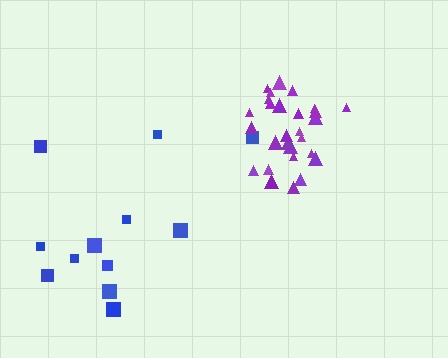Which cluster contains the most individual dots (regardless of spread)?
Purple (28).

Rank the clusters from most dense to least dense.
purple, blue.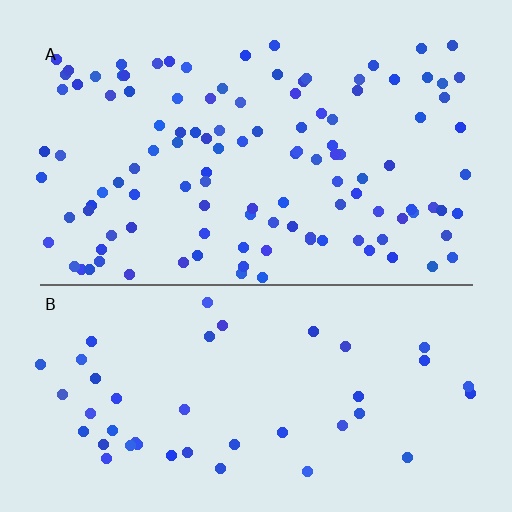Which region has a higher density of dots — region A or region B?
A (the top).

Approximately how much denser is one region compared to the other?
Approximately 2.6× — region A over region B.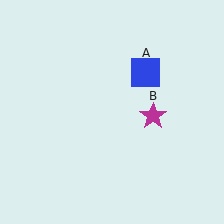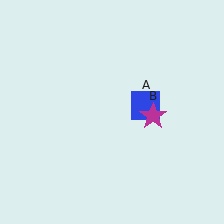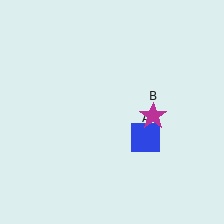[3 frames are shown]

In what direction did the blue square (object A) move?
The blue square (object A) moved down.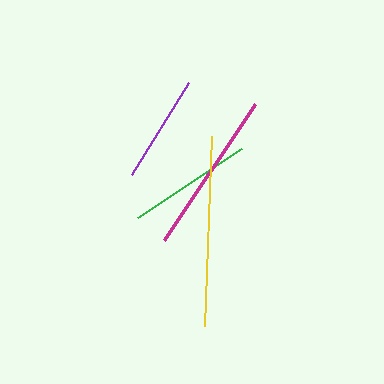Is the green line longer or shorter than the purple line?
The green line is longer than the purple line.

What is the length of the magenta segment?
The magenta segment is approximately 164 pixels long.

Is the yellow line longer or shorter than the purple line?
The yellow line is longer than the purple line.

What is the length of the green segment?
The green segment is approximately 125 pixels long.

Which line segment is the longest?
The yellow line is the longest at approximately 190 pixels.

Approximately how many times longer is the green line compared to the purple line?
The green line is approximately 1.2 times the length of the purple line.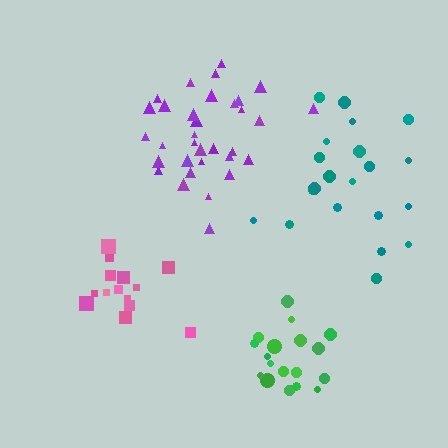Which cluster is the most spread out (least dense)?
Teal.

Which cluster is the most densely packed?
Green.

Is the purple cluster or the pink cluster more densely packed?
Pink.